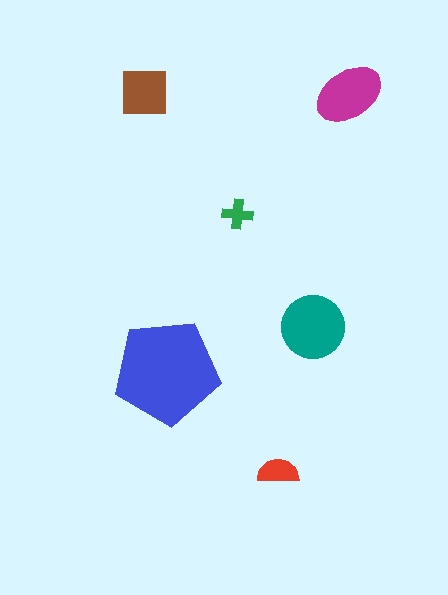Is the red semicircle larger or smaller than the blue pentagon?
Smaller.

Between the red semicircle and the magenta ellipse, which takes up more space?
The magenta ellipse.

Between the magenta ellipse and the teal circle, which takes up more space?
The teal circle.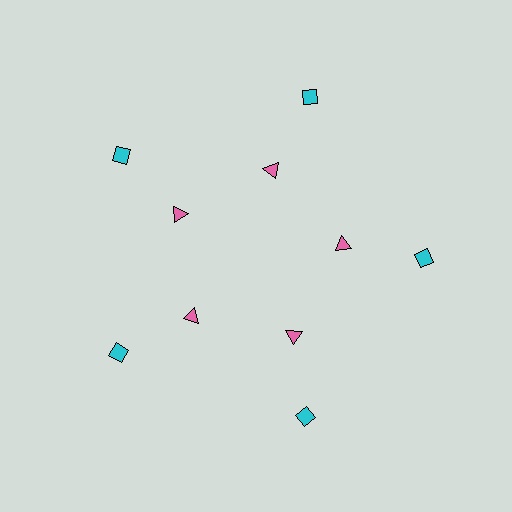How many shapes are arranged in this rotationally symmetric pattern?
There are 10 shapes, arranged in 5 groups of 2.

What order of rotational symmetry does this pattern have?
This pattern has 5-fold rotational symmetry.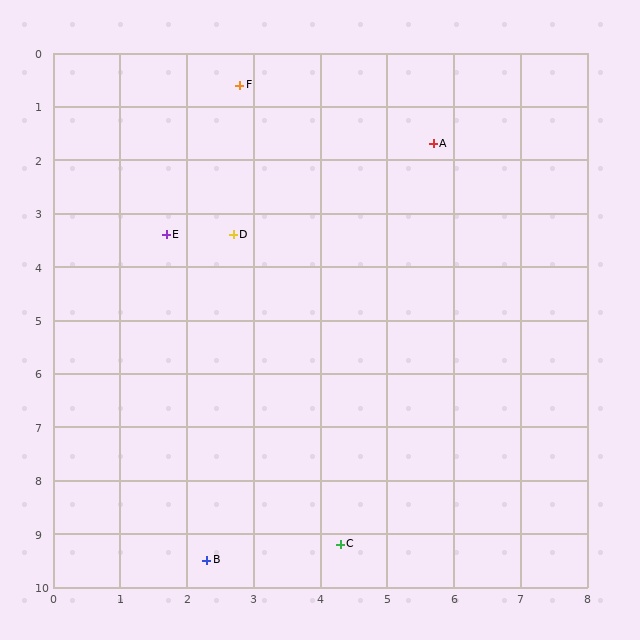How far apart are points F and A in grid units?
Points F and A are about 3.1 grid units apart.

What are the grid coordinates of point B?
Point B is at approximately (2.3, 9.5).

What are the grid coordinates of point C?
Point C is at approximately (4.3, 9.2).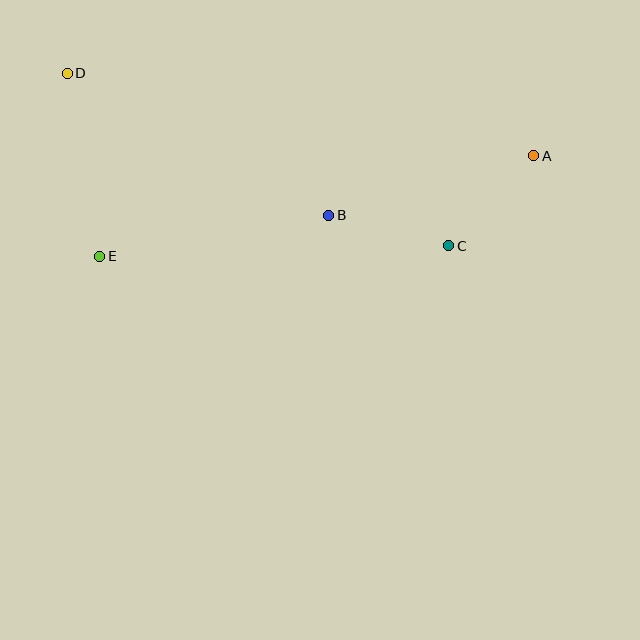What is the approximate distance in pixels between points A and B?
The distance between A and B is approximately 214 pixels.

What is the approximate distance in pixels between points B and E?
The distance between B and E is approximately 233 pixels.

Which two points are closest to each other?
Points B and C are closest to each other.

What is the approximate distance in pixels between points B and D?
The distance between B and D is approximately 298 pixels.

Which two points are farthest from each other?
Points A and D are farthest from each other.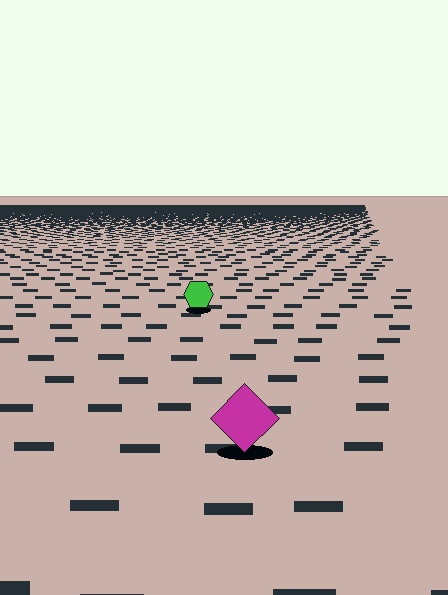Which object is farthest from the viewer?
The green hexagon is farthest from the viewer. It appears smaller and the ground texture around it is denser.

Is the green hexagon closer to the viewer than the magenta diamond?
No. The magenta diamond is closer — you can tell from the texture gradient: the ground texture is coarser near it.